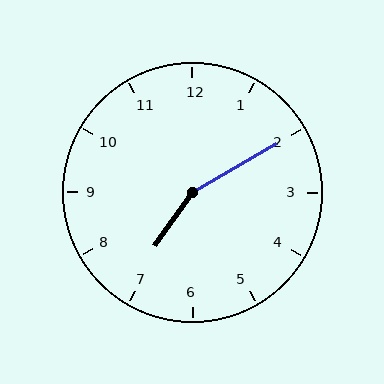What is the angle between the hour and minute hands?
Approximately 155 degrees.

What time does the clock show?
7:10.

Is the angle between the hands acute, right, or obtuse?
It is obtuse.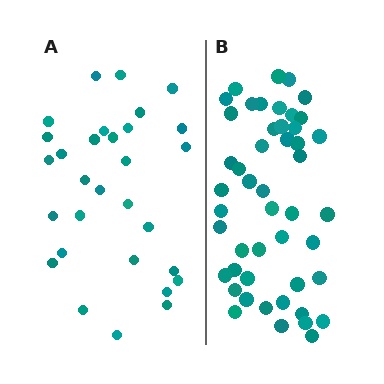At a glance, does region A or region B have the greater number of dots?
Region B (the right region) has more dots.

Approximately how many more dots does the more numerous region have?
Region B has approximately 20 more dots than region A.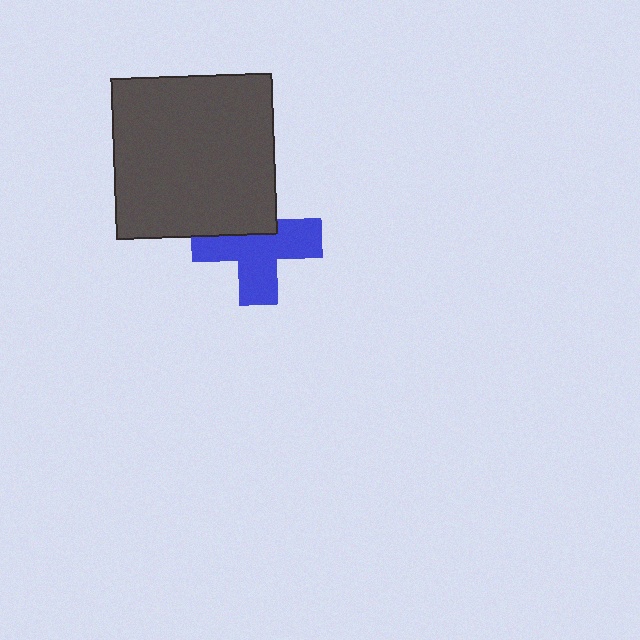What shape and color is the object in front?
The object in front is a dark gray square.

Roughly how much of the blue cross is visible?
About half of it is visible (roughly 64%).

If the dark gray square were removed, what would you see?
You would see the complete blue cross.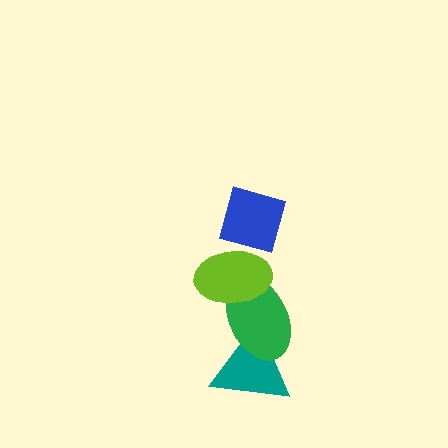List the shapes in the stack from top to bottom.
From top to bottom: the blue diamond, the lime ellipse, the green ellipse, the teal triangle.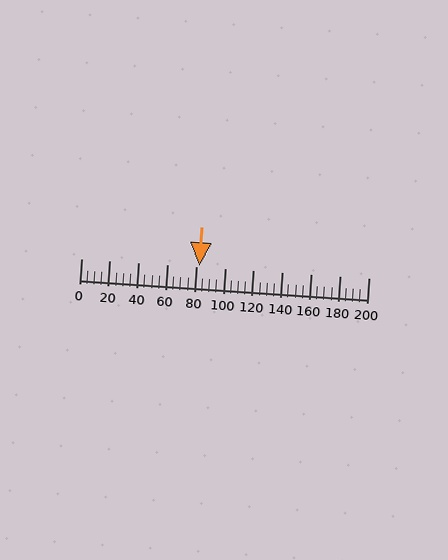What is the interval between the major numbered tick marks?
The major tick marks are spaced 20 units apart.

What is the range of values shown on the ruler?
The ruler shows values from 0 to 200.